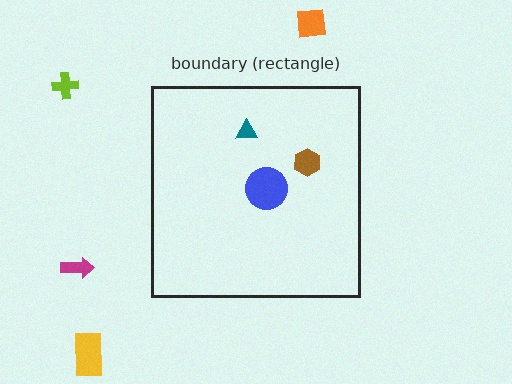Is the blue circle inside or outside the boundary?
Inside.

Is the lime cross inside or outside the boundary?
Outside.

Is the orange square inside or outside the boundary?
Outside.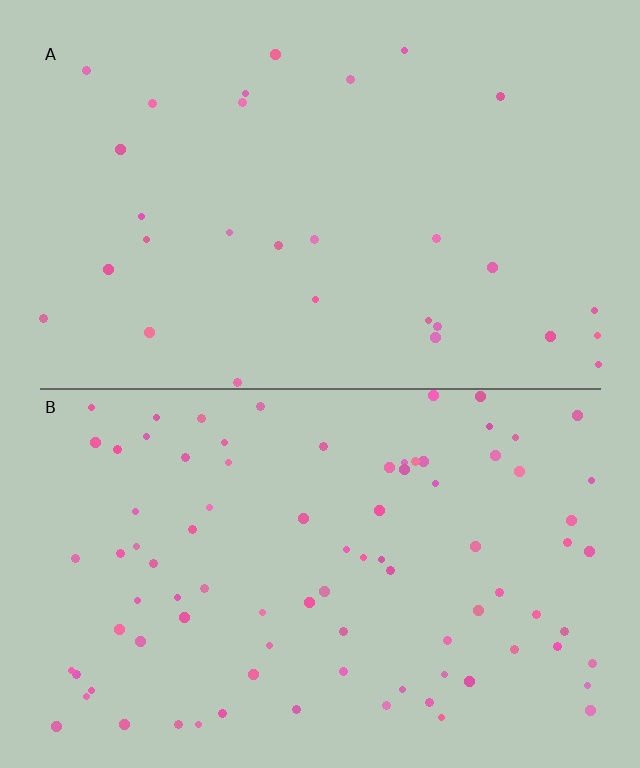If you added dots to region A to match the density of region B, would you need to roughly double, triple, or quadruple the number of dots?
Approximately triple.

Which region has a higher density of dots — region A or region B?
B (the bottom).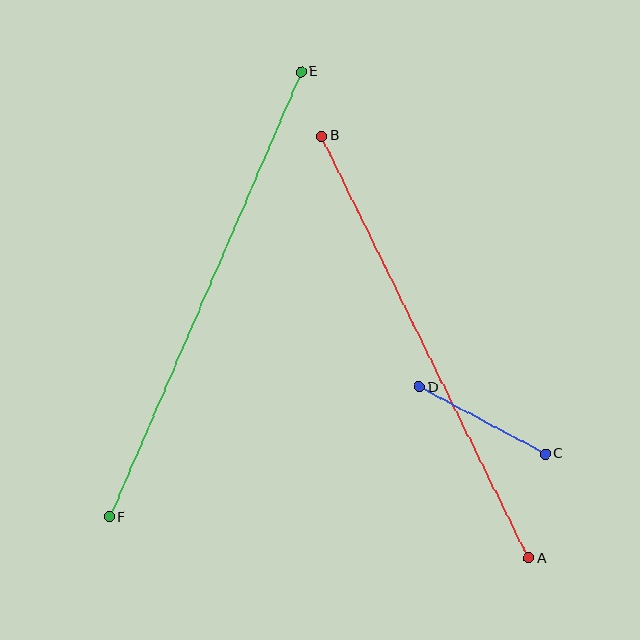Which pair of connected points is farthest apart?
Points E and F are farthest apart.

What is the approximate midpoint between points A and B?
The midpoint is at approximately (425, 347) pixels.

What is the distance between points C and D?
The distance is approximately 143 pixels.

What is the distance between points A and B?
The distance is approximately 470 pixels.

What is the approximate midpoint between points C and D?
The midpoint is at approximately (482, 420) pixels.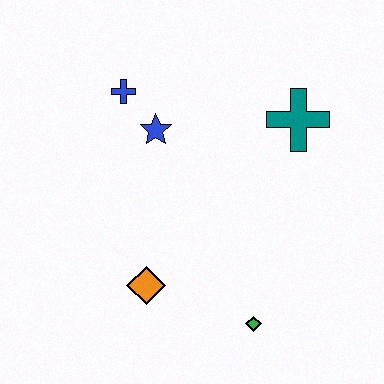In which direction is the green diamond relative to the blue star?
The green diamond is below the blue star.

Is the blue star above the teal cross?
No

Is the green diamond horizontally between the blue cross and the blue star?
No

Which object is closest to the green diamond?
The orange diamond is closest to the green diamond.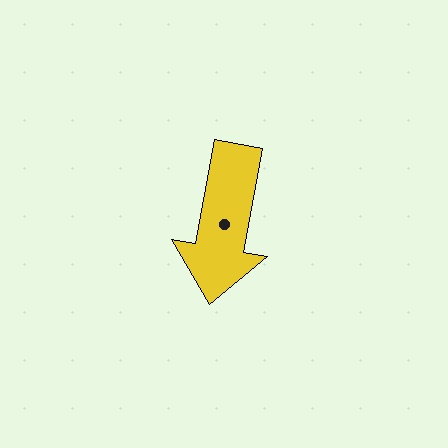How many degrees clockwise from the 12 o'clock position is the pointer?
Approximately 190 degrees.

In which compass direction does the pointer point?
South.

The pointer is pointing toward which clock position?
Roughly 6 o'clock.